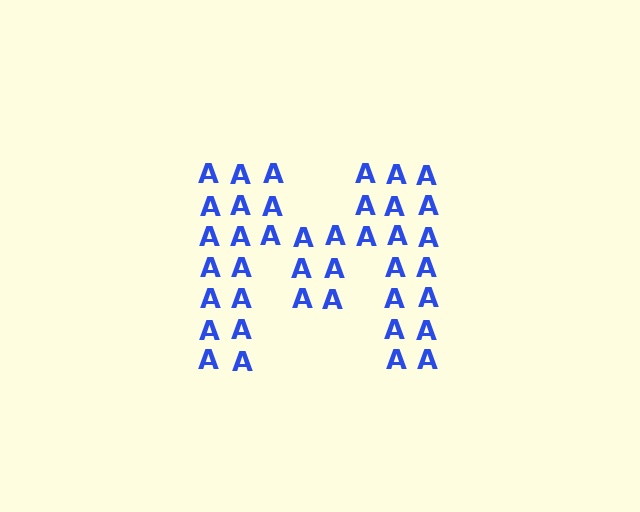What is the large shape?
The large shape is the letter M.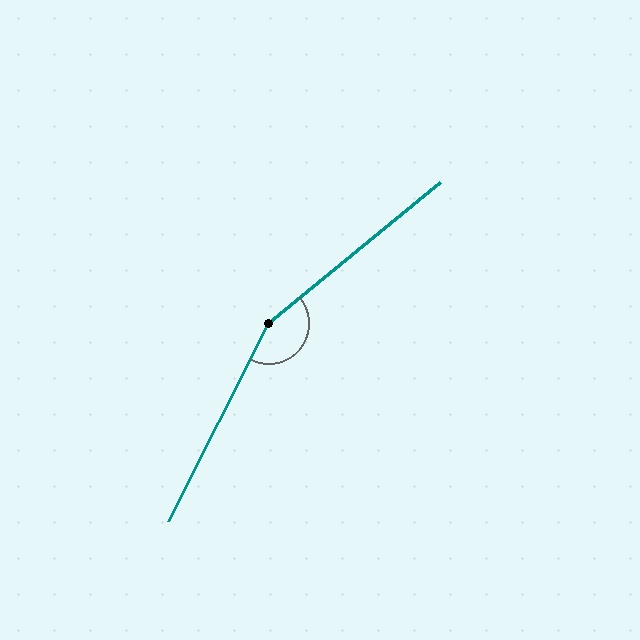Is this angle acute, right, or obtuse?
It is obtuse.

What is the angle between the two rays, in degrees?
Approximately 156 degrees.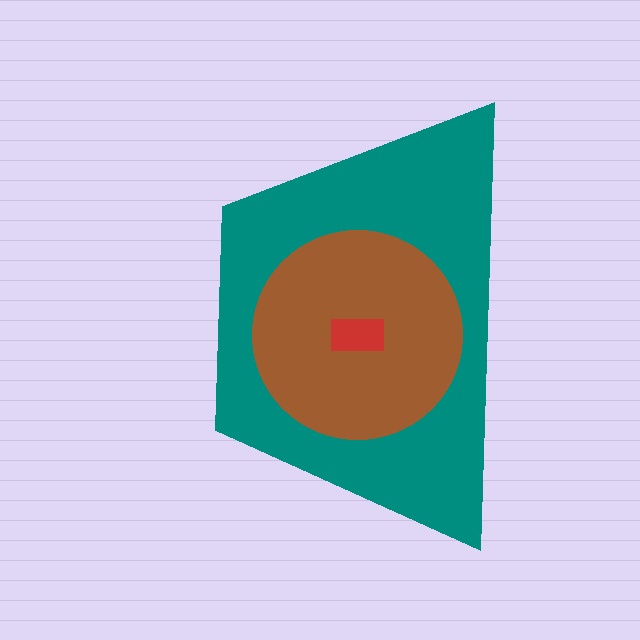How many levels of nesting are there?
3.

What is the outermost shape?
The teal trapezoid.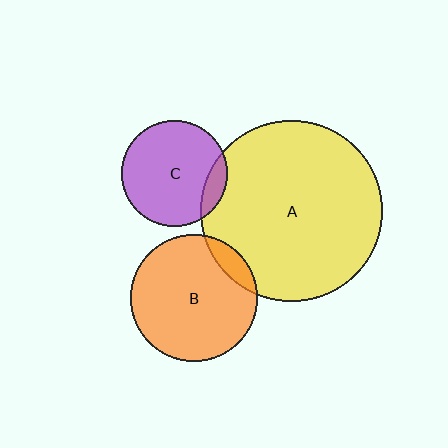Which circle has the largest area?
Circle A (yellow).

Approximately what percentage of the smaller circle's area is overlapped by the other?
Approximately 10%.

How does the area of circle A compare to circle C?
Approximately 2.9 times.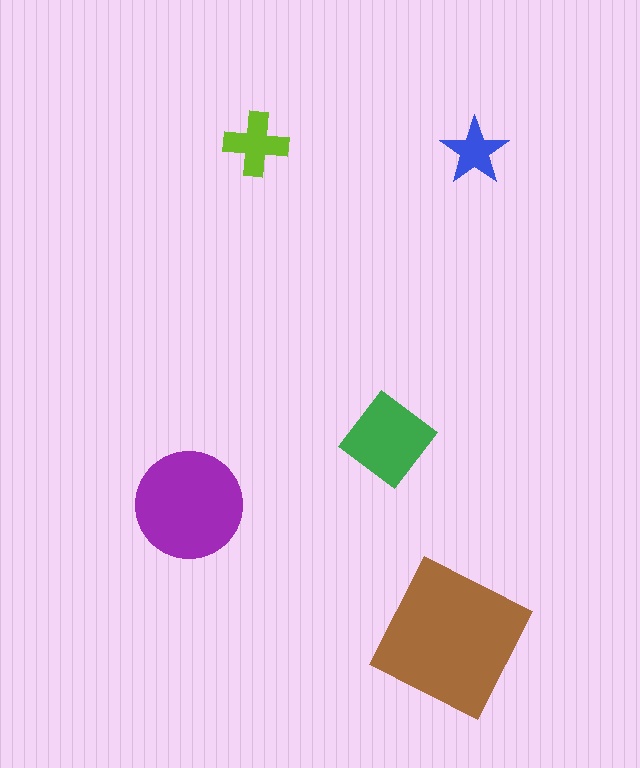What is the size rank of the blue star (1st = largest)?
5th.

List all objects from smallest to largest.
The blue star, the lime cross, the green diamond, the purple circle, the brown square.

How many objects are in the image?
There are 5 objects in the image.